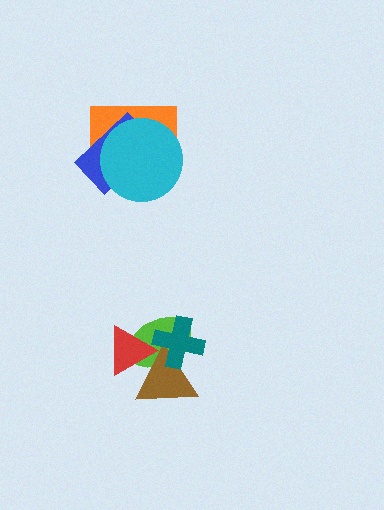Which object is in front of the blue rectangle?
The cyan circle is in front of the blue rectangle.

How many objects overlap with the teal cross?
2 objects overlap with the teal cross.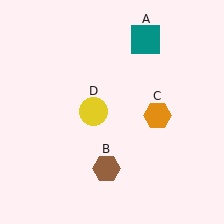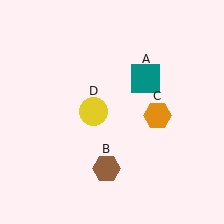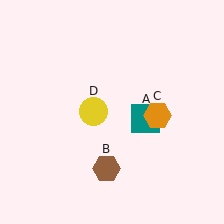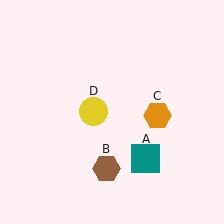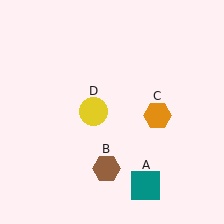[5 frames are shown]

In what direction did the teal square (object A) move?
The teal square (object A) moved down.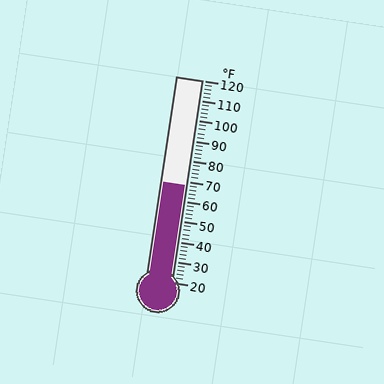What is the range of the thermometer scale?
The thermometer scale ranges from 20°F to 120°F.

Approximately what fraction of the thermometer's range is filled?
The thermometer is filled to approximately 50% of its range.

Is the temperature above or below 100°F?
The temperature is below 100°F.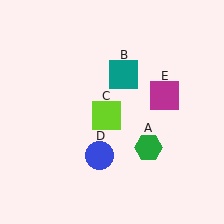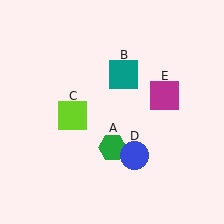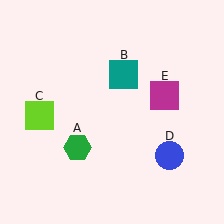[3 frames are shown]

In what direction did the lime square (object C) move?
The lime square (object C) moved left.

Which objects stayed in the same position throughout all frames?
Teal square (object B) and magenta square (object E) remained stationary.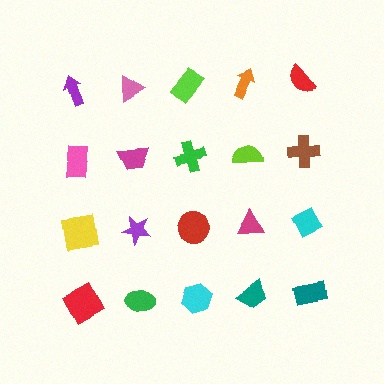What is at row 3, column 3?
A red circle.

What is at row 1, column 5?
A red semicircle.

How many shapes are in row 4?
5 shapes.